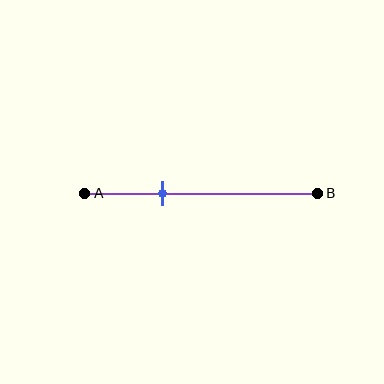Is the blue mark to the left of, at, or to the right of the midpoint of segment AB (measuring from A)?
The blue mark is to the left of the midpoint of segment AB.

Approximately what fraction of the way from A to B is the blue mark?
The blue mark is approximately 35% of the way from A to B.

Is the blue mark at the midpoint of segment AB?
No, the mark is at about 35% from A, not at the 50% midpoint.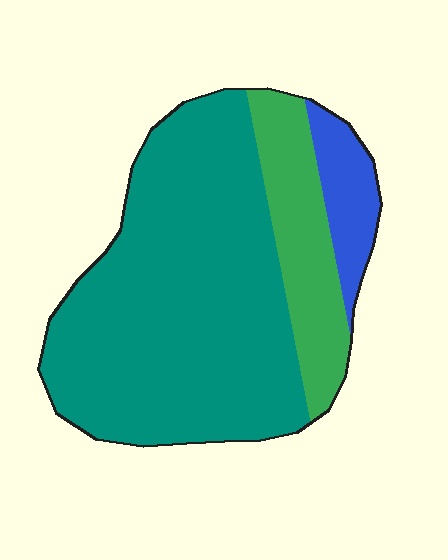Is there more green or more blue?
Green.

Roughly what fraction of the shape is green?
Green covers roughly 20% of the shape.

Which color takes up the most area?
Teal, at roughly 70%.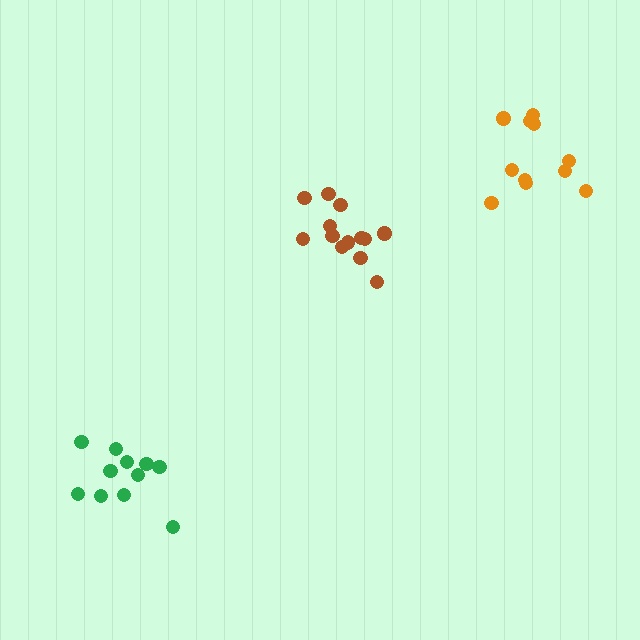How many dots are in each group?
Group 1: 13 dots, Group 2: 11 dots, Group 3: 11 dots (35 total).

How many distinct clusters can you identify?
There are 3 distinct clusters.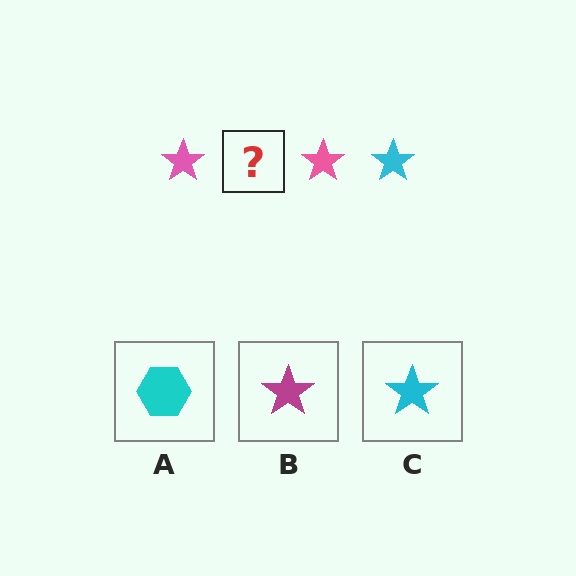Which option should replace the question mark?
Option C.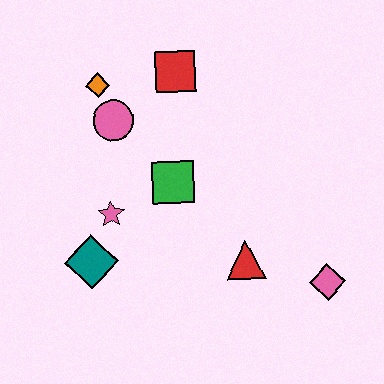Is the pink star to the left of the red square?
Yes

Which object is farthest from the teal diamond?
The pink diamond is farthest from the teal diamond.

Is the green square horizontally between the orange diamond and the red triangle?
Yes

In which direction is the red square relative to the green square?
The red square is above the green square.